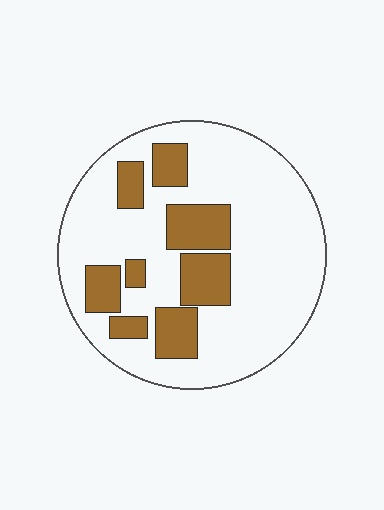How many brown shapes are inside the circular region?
8.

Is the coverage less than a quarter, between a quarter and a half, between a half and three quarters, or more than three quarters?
Less than a quarter.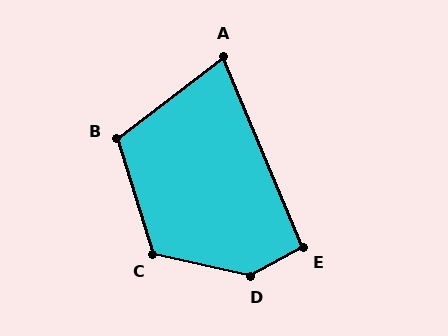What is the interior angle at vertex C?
Approximately 120 degrees (obtuse).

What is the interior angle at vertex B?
Approximately 110 degrees (obtuse).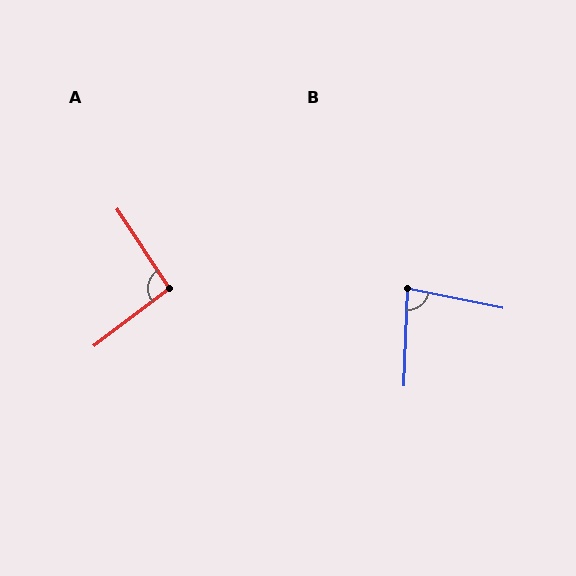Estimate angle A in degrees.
Approximately 94 degrees.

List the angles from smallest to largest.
B (81°), A (94°).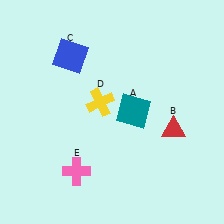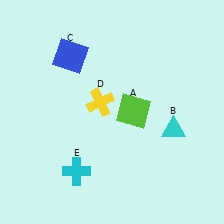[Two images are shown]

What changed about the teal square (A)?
In Image 1, A is teal. In Image 2, it changed to lime.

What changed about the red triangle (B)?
In Image 1, B is red. In Image 2, it changed to cyan.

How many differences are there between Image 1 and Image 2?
There are 3 differences between the two images.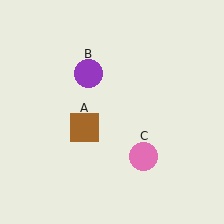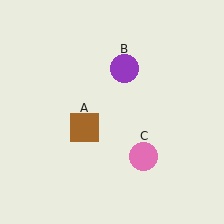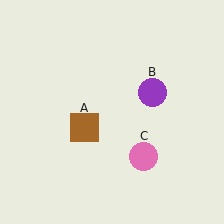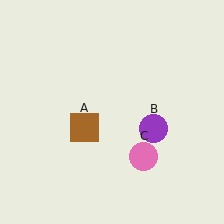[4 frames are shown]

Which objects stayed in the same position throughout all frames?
Brown square (object A) and pink circle (object C) remained stationary.